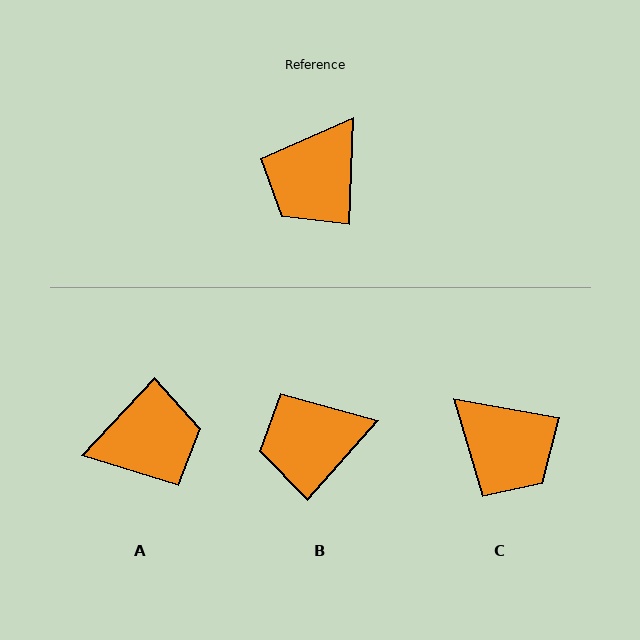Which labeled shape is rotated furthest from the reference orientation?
A, about 139 degrees away.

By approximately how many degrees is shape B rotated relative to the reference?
Approximately 39 degrees clockwise.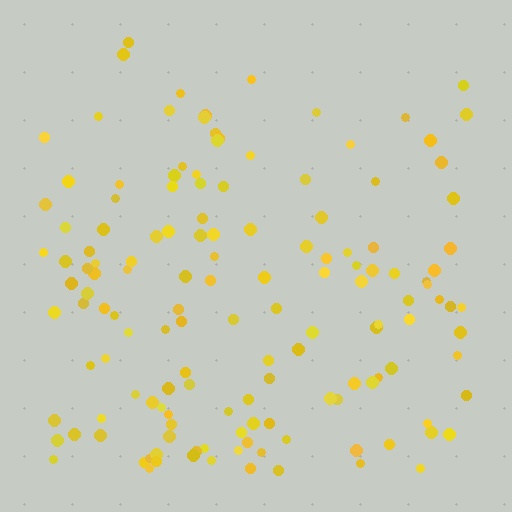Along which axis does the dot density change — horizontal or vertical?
Vertical.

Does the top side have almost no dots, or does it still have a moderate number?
Still a moderate number, just noticeably fewer than the bottom.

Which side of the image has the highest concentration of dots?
The bottom.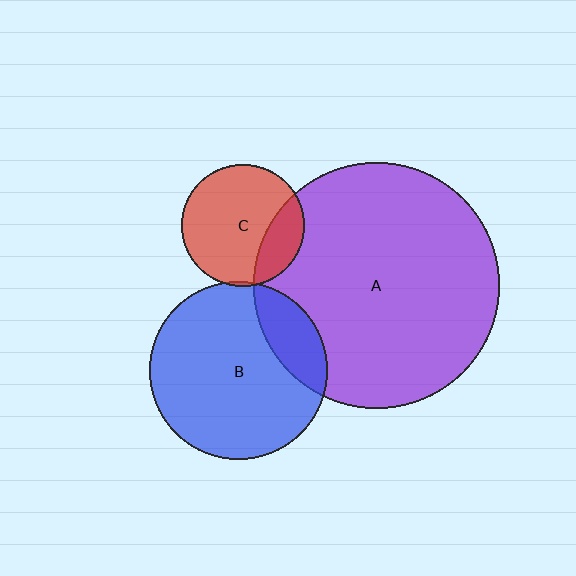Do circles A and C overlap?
Yes.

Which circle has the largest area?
Circle A (purple).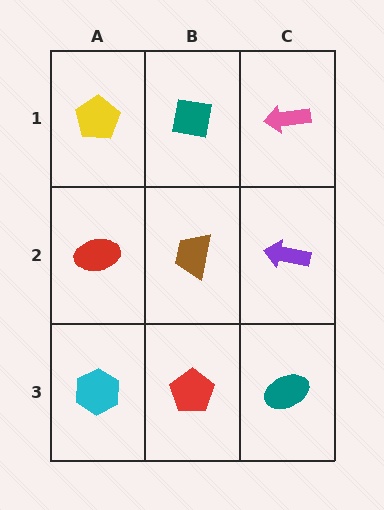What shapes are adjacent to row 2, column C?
A pink arrow (row 1, column C), a teal ellipse (row 3, column C), a brown trapezoid (row 2, column B).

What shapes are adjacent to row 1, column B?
A brown trapezoid (row 2, column B), a yellow pentagon (row 1, column A), a pink arrow (row 1, column C).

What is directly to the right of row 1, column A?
A teal square.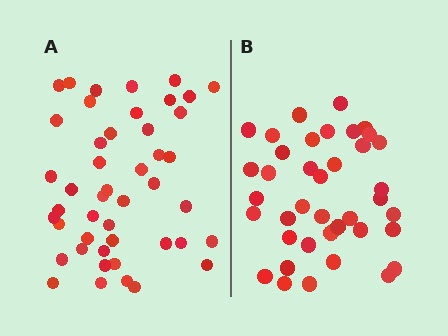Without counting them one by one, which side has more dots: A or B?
Region A (the left region) has more dots.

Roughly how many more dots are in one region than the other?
Region A has roughly 8 or so more dots than region B.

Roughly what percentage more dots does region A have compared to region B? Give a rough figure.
About 20% more.